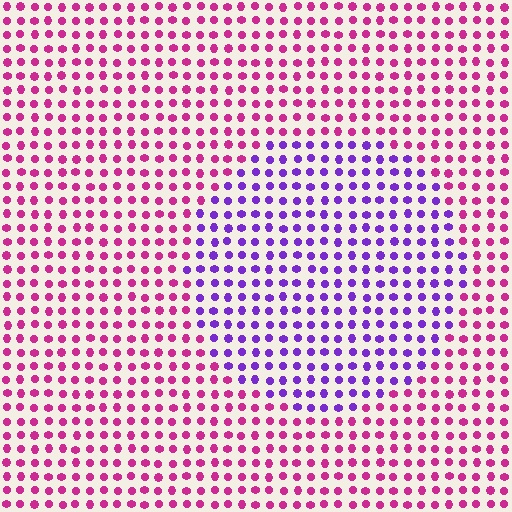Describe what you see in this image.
The image is filled with small magenta elements in a uniform arrangement. A circle-shaped region is visible where the elements are tinted to a slightly different hue, forming a subtle color boundary.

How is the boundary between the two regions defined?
The boundary is defined purely by a slight shift in hue (about 52 degrees). Spacing, size, and orientation are identical on both sides.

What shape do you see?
I see a circle.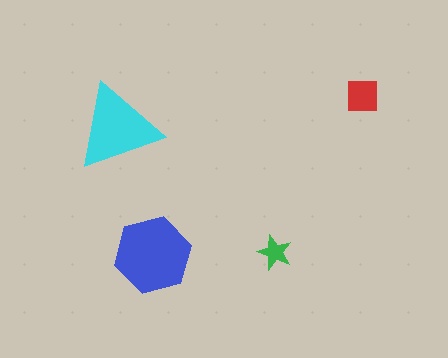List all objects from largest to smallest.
The blue hexagon, the cyan triangle, the red square, the green star.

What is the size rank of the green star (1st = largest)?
4th.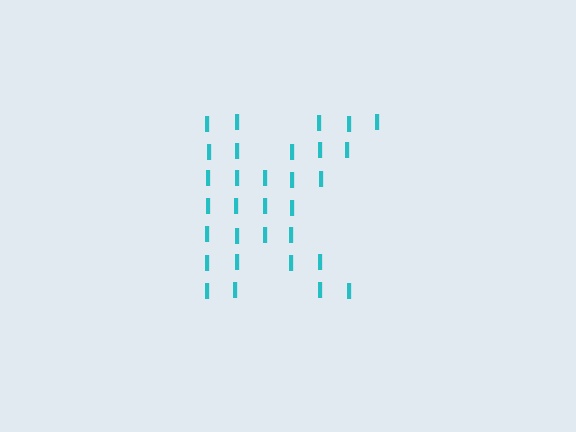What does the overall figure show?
The overall figure shows the letter K.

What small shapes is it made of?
It is made of small letter I's.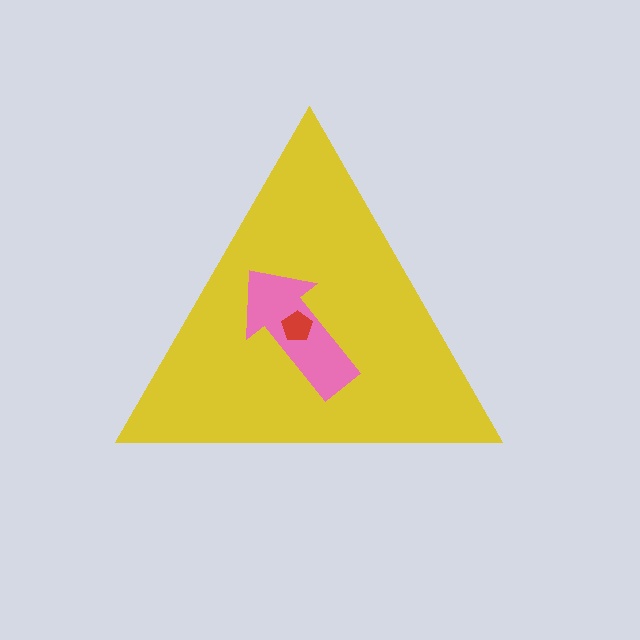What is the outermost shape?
The yellow triangle.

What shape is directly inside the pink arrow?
The red pentagon.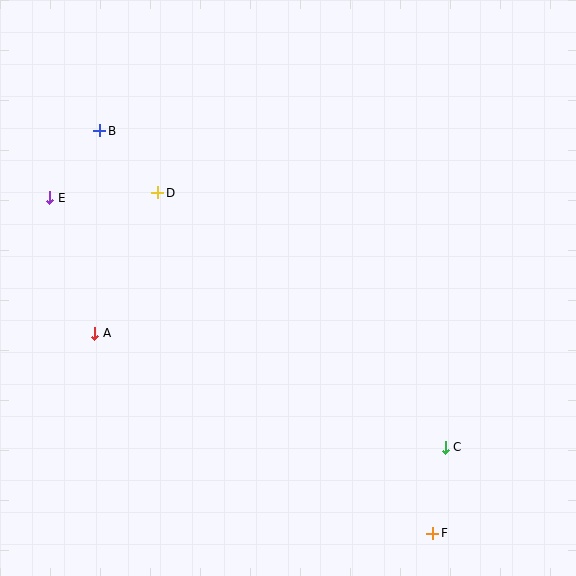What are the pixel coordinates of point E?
Point E is at (50, 198).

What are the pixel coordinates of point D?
Point D is at (158, 193).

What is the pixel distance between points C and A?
The distance between C and A is 368 pixels.